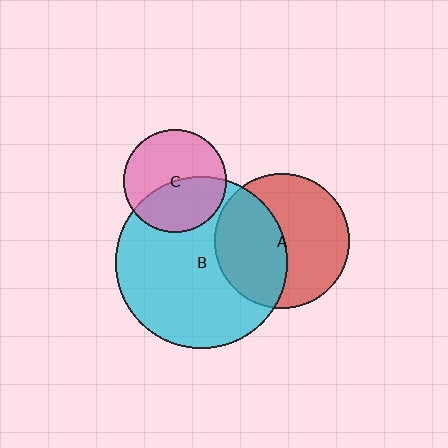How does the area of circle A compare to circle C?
Approximately 1.7 times.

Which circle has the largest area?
Circle B (cyan).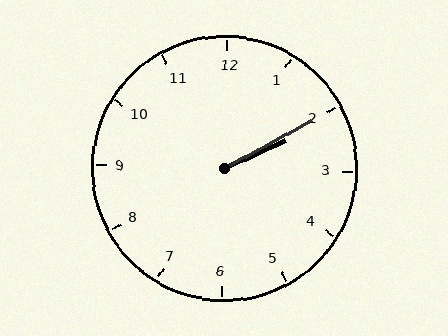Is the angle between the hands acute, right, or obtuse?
It is acute.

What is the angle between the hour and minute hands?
Approximately 5 degrees.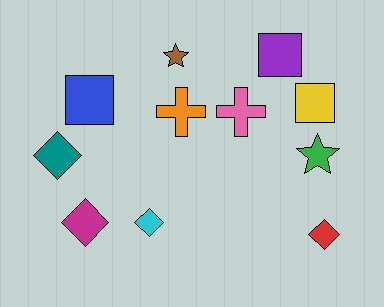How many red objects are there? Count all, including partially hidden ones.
There is 1 red object.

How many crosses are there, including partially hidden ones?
There are 2 crosses.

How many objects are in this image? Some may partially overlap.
There are 11 objects.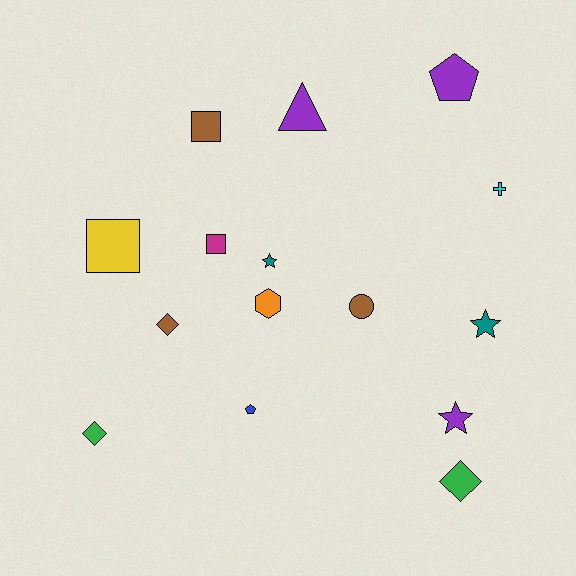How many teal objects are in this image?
There are 2 teal objects.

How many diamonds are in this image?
There are 3 diamonds.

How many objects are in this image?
There are 15 objects.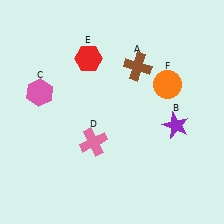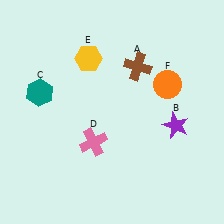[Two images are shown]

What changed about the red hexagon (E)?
In Image 1, E is red. In Image 2, it changed to yellow.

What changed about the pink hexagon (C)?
In Image 1, C is pink. In Image 2, it changed to teal.